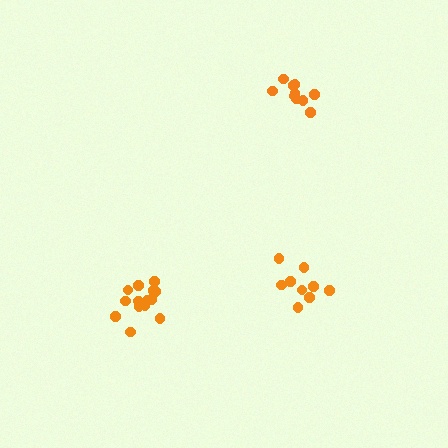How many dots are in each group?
Group 1: 9 dots, Group 2: 14 dots, Group 3: 10 dots (33 total).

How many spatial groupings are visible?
There are 3 spatial groupings.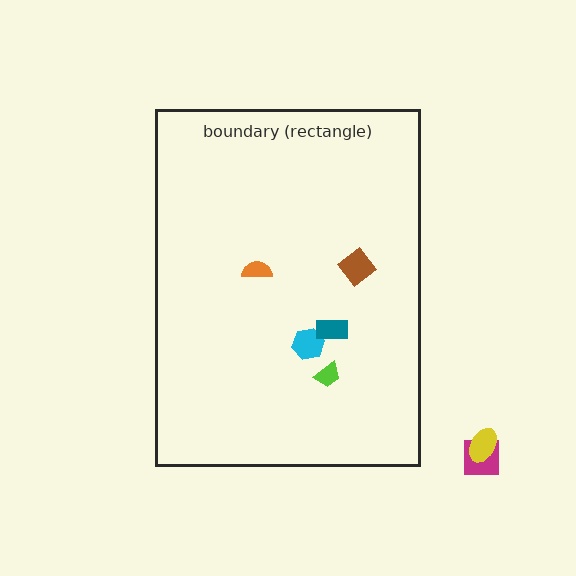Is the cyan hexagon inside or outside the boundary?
Inside.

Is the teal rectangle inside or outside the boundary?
Inside.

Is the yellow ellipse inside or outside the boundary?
Outside.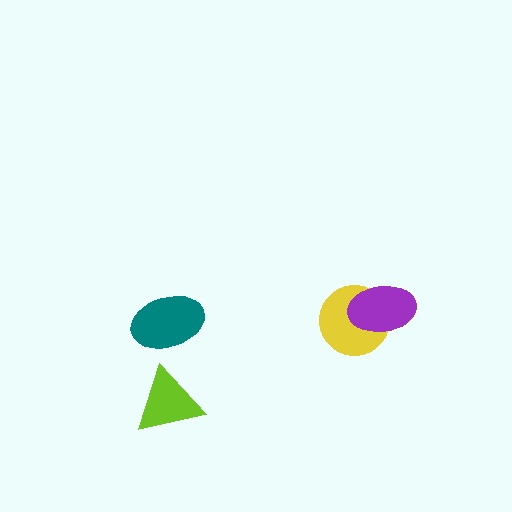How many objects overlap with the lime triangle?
0 objects overlap with the lime triangle.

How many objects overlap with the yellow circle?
1 object overlaps with the yellow circle.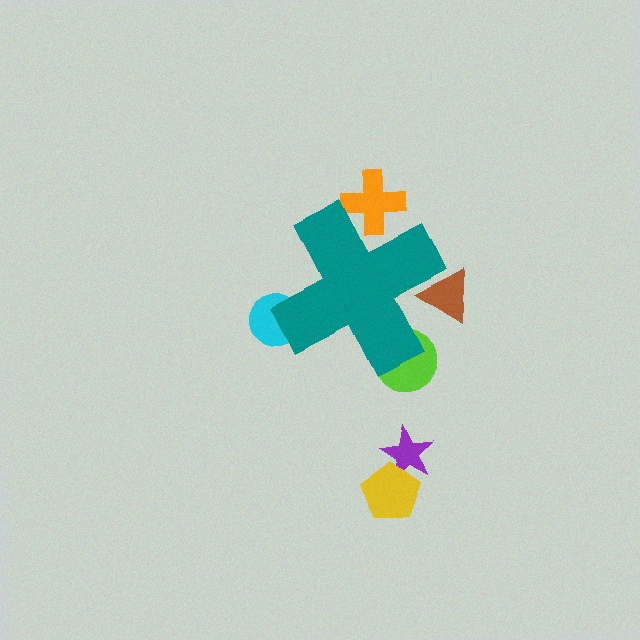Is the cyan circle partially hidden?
Yes, the cyan circle is partially hidden behind the teal cross.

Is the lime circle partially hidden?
Yes, the lime circle is partially hidden behind the teal cross.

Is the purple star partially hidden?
No, the purple star is fully visible.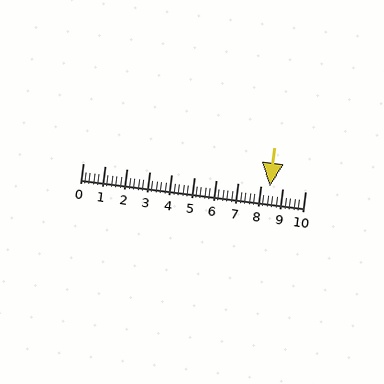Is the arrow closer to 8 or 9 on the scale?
The arrow is closer to 8.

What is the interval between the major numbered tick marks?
The major tick marks are spaced 1 units apart.